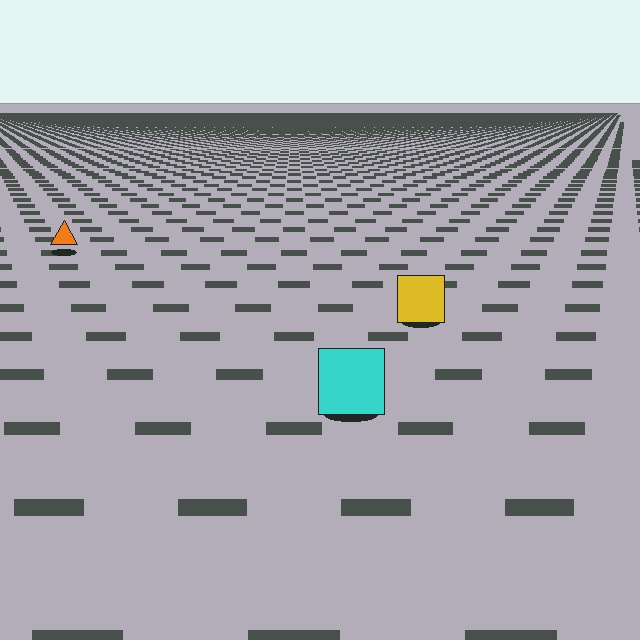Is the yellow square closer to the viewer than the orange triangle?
Yes. The yellow square is closer — you can tell from the texture gradient: the ground texture is coarser near it.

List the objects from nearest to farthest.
From nearest to farthest: the cyan square, the yellow square, the orange triangle.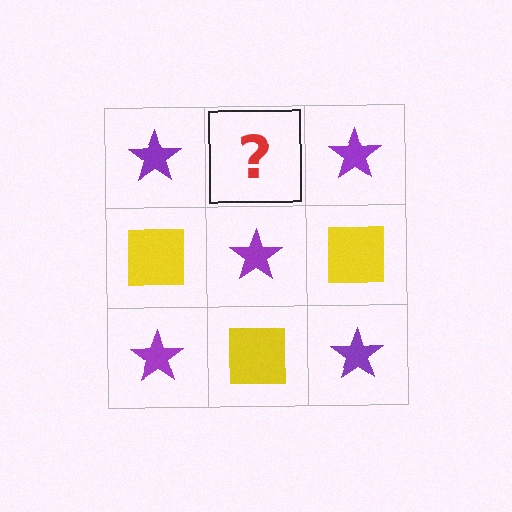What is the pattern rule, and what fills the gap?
The rule is that it alternates purple star and yellow square in a checkerboard pattern. The gap should be filled with a yellow square.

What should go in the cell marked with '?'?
The missing cell should contain a yellow square.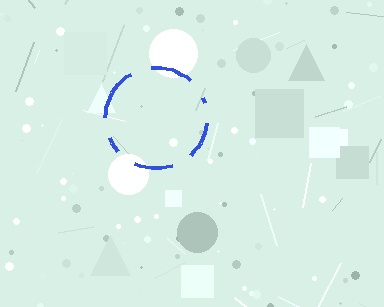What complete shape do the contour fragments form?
The contour fragments form a circle.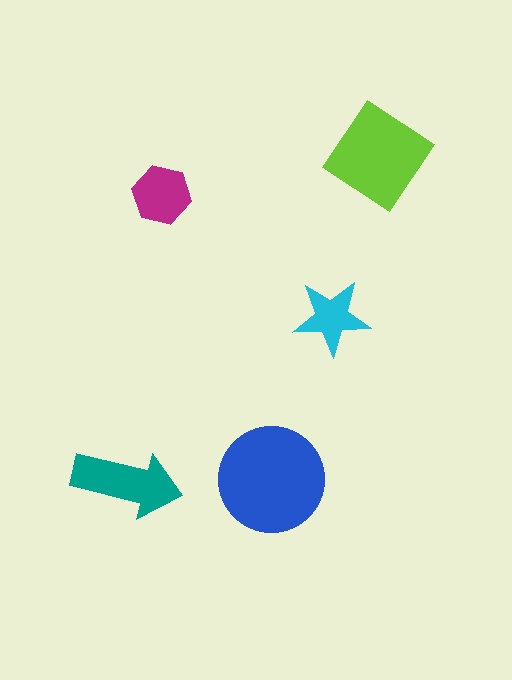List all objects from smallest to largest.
The cyan star, the magenta hexagon, the teal arrow, the lime diamond, the blue circle.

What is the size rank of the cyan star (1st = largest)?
5th.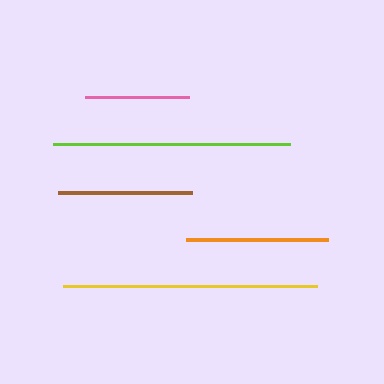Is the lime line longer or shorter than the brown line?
The lime line is longer than the brown line.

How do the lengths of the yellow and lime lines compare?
The yellow and lime lines are approximately the same length.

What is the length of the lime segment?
The lime segment is approximately 237 pixels long.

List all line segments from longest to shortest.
From longest to shortest: yellow, lime, orange, brown, pink.